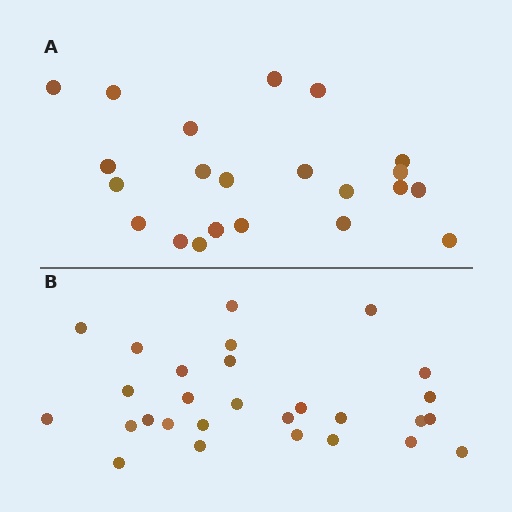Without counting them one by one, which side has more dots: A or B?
Region B (the bottom region) has more dots.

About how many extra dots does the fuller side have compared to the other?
Region B has about 6 more dots than region A.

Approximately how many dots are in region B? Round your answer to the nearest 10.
About 30 dots. (The exact count is 28, which rounds to 30.)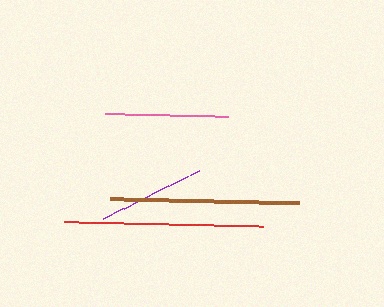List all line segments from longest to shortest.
From longest to shortest: red, brown, pink, purple.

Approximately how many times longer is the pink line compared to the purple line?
The pink line is approximately 1.1 times the length of the purple line.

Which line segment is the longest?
The red line is the longest at approximately 199 pixels.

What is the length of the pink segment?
The pink segment is approximately 123 pixels long.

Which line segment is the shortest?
The purple line is the shortest at approximately 108 pixels.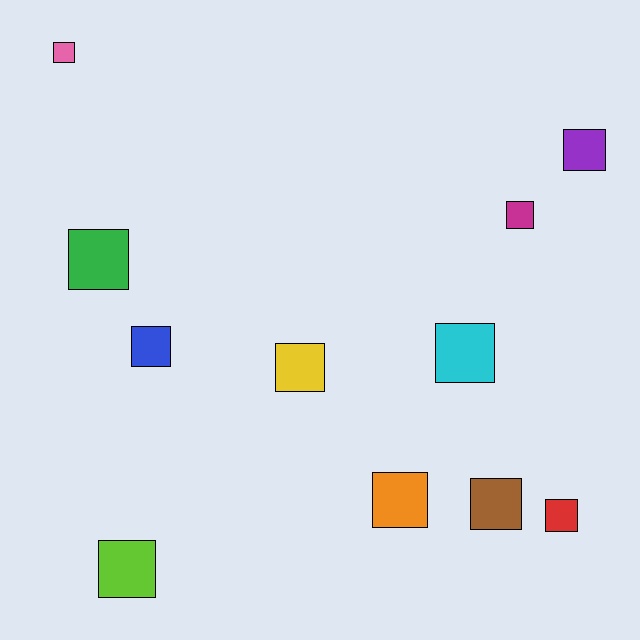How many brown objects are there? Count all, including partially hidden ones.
There is 1 brown object.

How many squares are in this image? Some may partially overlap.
There are 11 squares.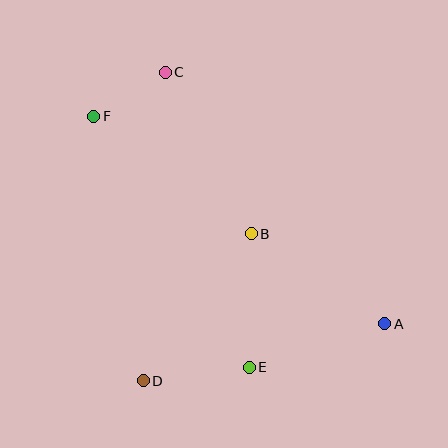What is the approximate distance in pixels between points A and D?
The distance between A and D is approximately 248 pixels.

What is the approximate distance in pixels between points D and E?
The distance between D and E is approximately 107 pixels.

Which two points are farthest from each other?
Points A and F are farthest from each other.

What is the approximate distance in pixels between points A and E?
The distance between A and E is approximately 142 pixels.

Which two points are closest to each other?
Points C and F are closest to each other.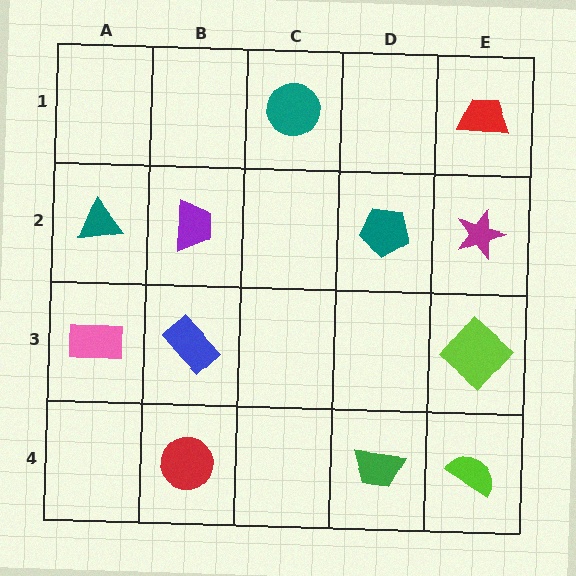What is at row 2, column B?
A purple trapezoid.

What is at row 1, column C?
A teal circle.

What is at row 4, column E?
A lime semicircle.